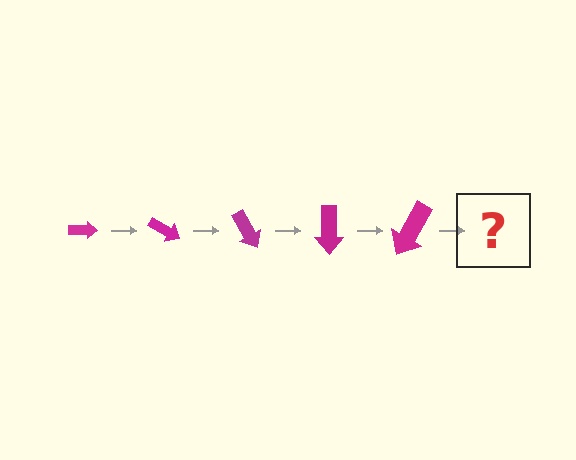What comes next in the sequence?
The next element should be an arrow, larger than the previous one and rotated 150 degrees from the start.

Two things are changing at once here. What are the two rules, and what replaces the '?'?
The two rules are that the arrow grows larger each step and it rotates 30 degrees each step. The '?' should be an arrow, larger than the previous one and rotated 150 degrees from the start.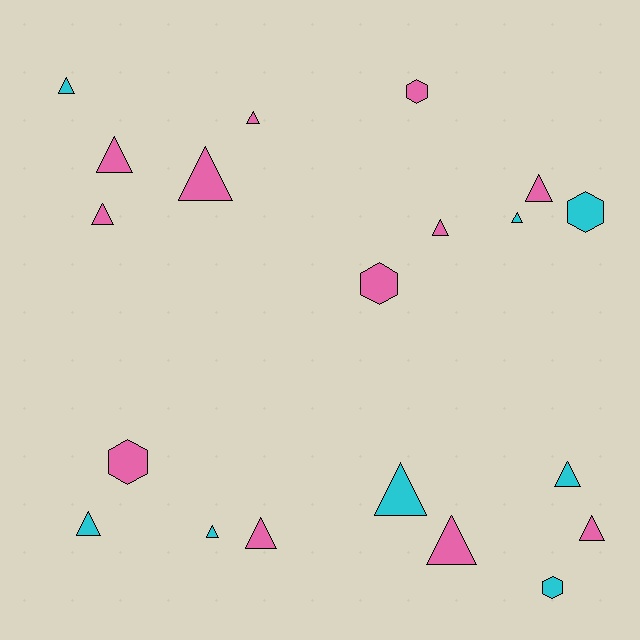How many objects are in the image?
There are 20 objects.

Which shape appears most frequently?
Triangle, with 15 objects.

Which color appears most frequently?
Pink, with 12 objects.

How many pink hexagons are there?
There are 3 pink hexagons.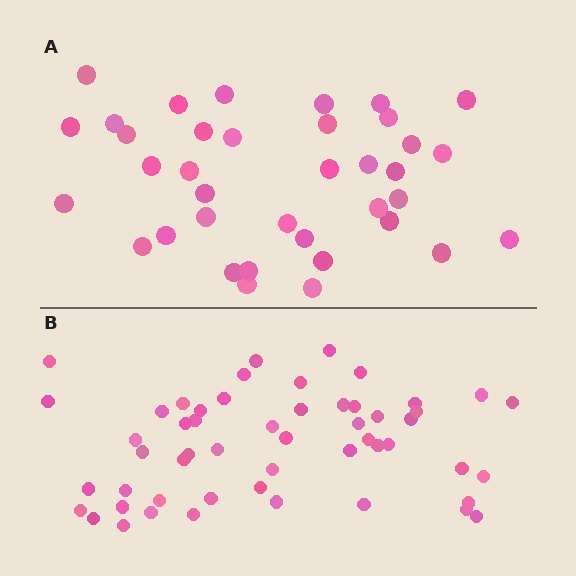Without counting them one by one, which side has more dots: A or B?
Region B (the bottom region) has more dots.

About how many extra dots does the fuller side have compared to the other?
Region B has approximately 15 more dots than region A.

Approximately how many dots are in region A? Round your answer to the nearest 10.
About 40 dots. (The exact count is 37, which rounds to 40.)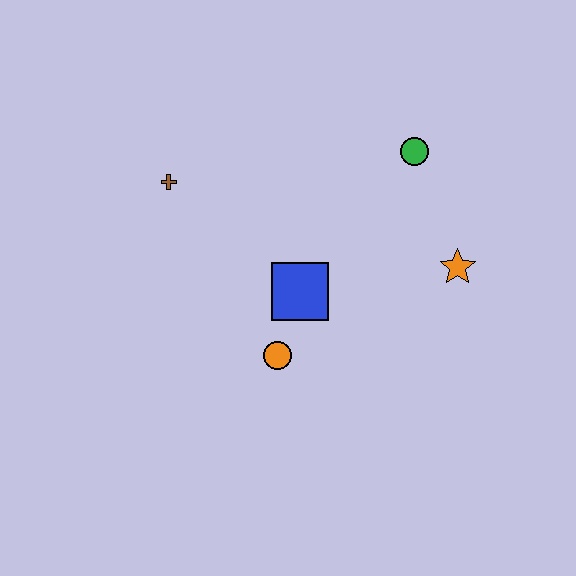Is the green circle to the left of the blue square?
No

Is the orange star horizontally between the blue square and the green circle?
No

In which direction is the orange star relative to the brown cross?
The orange star is to the right of the brown cross.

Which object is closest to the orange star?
The green circle is closest to the orange star.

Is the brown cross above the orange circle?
Yes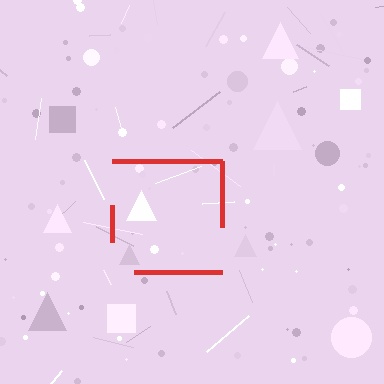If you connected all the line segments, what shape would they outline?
They would outline a square.